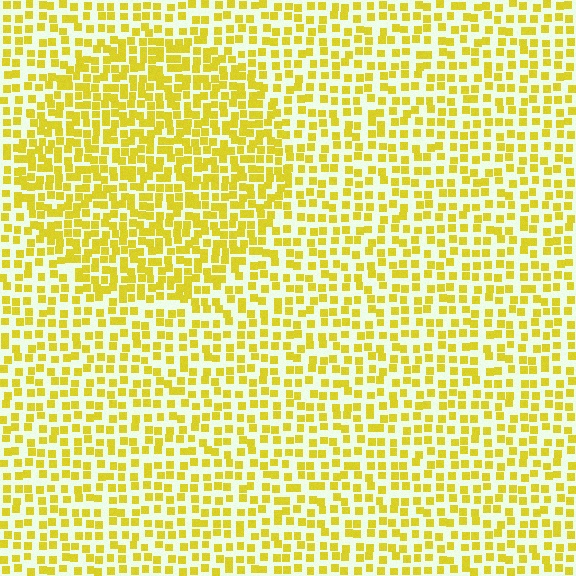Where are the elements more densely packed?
The elements are more densely packed inside the circle boundary.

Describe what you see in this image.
The image contains small yellow elements arranged at two different densities. A circle-shaped region is visible where the elements are more densely packed than the surrounding area.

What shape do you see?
I see a circle.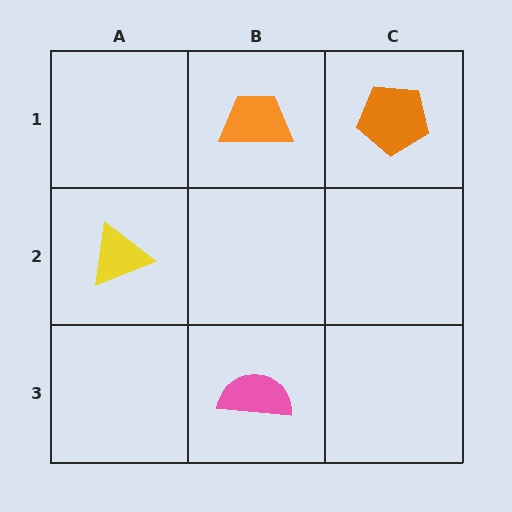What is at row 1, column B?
An orange trapezoid.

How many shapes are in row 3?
1 shape.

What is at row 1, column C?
An orange pentagon.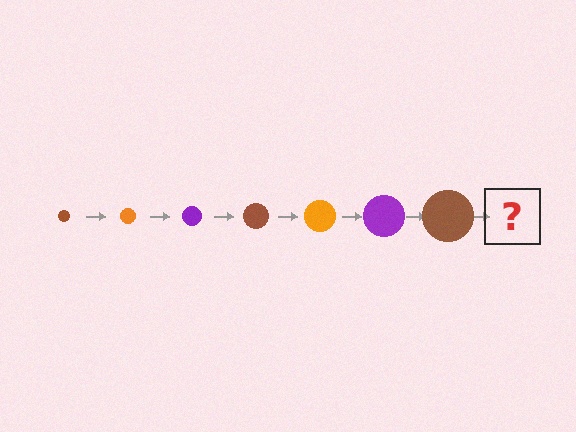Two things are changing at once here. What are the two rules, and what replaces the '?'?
The two rules are that the circle grows larger each step and the color cycles through brown, orange, and purple. The '?' should be an orange circle, larger than the previous one.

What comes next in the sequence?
The next element should be an orange circle, larger than the previous one.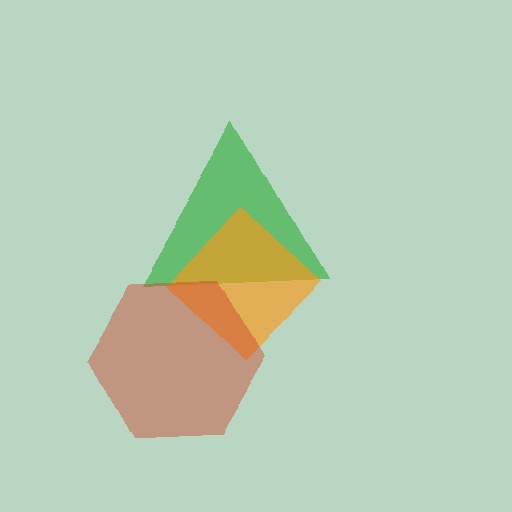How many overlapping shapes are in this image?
There are 3 overlapping shapes in the image.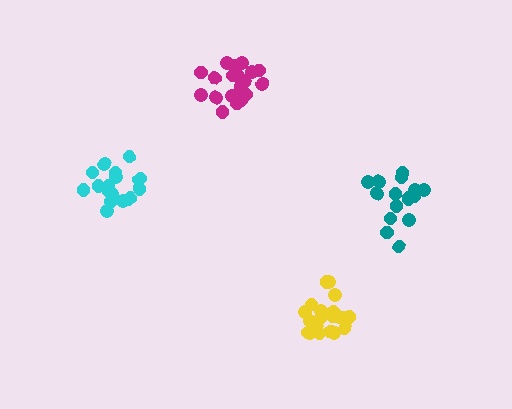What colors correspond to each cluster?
The clusters are colored: magenta, cyan, yellow, teal.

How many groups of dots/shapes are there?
There are 4 groups.